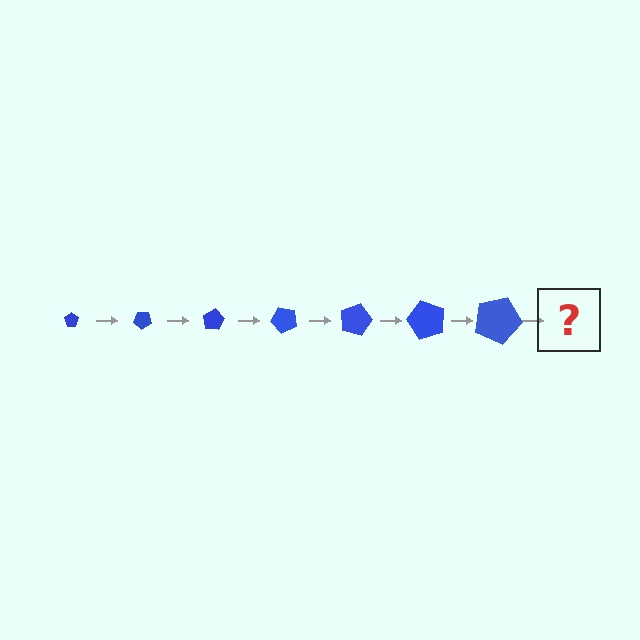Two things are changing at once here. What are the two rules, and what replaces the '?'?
The two rules are that the pentagon grows larger each step and it rotates 40 degrees each step. The '?' should be a pentagon, larger than the previous one and rotated 280 degrees from the start.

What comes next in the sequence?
The next element should be a pentagon, larger than the previous one and rotated 280 degrees from the start.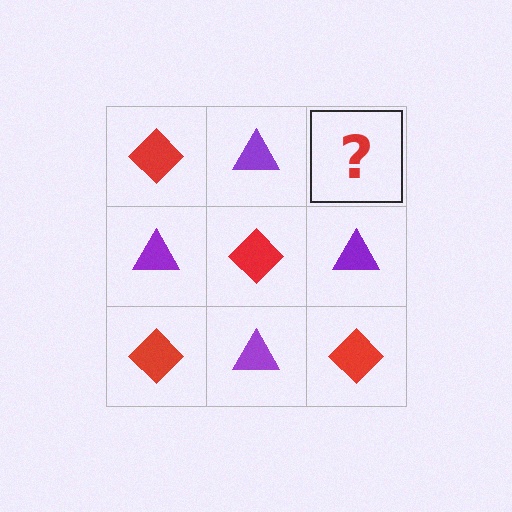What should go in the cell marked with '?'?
The missing cell should contain a red diamond.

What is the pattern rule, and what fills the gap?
The rule is that it alternates red diamond and purple triangle in a checkerboard pattern. The gap should be filled with a red diamond.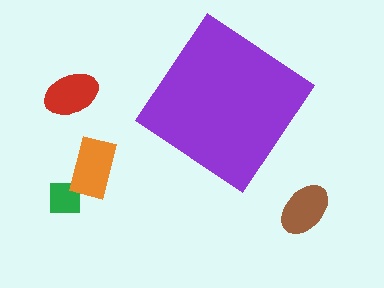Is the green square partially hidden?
No, the green square is fully visible.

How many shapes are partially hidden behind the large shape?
0 shapes are partially hidden.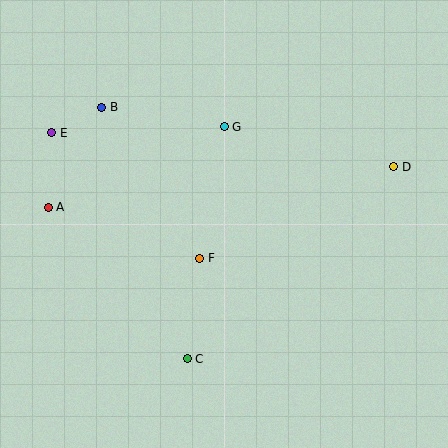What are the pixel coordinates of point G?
Point G is at (224, 127).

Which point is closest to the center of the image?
Point F at (200, 258) is closest to the center.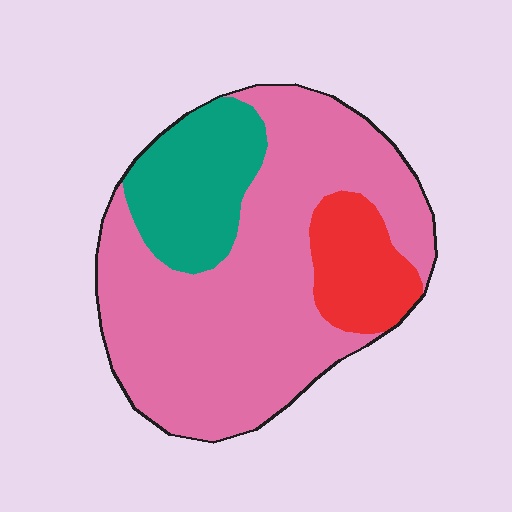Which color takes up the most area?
Pink, at roughly 65%.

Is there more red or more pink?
Pink.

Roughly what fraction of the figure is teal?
Teal takes up about one fifth (1/5) of the figure.